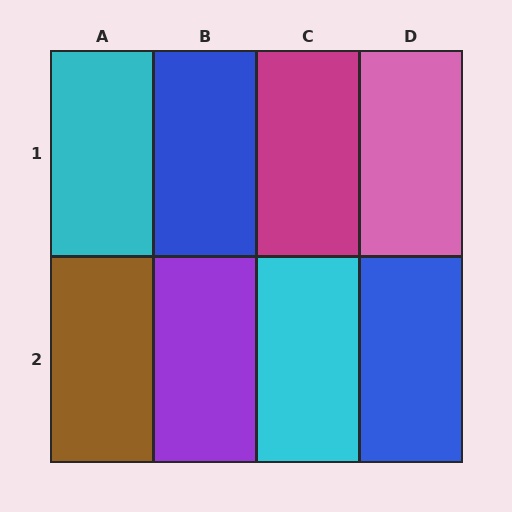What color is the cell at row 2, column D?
Blue.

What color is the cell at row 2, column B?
Purple.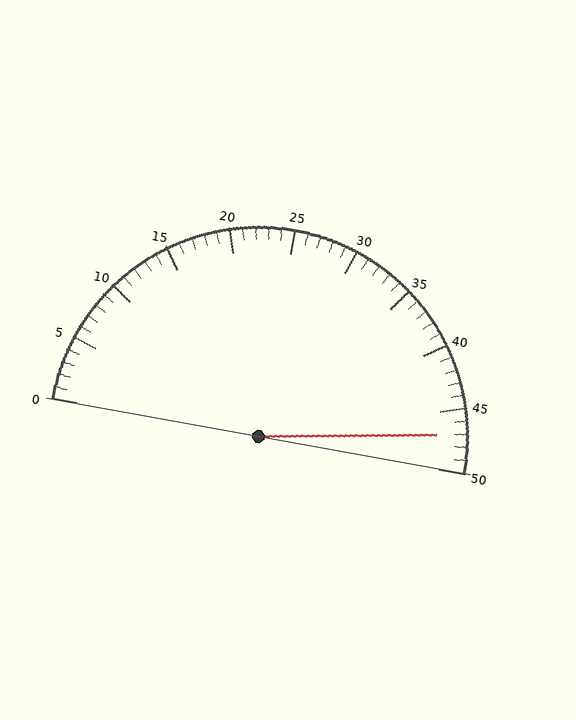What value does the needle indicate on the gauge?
The needle indicates approximately 47.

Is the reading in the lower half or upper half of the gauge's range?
The reading is in the upper half of the range (0 to 50).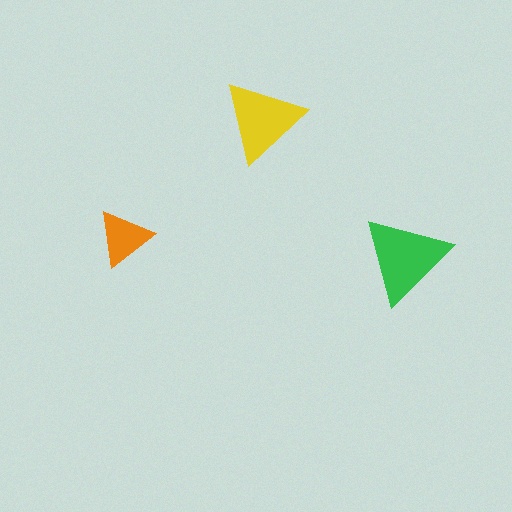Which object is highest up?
The yellow triangle is topmost.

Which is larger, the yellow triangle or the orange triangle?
The yellow one.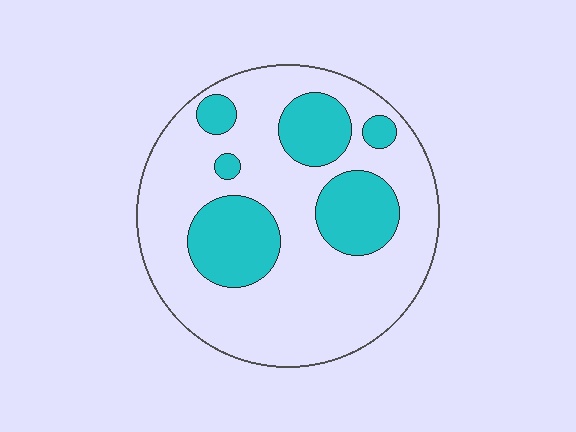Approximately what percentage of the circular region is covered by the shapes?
Approximately 25%.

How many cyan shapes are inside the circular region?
6.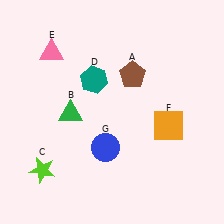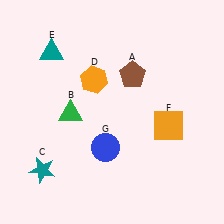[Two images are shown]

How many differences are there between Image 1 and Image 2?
There are 3 differences between the two images.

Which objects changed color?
C changed from lime to teal. D changed from teal to orange. E changed from pink to teal.